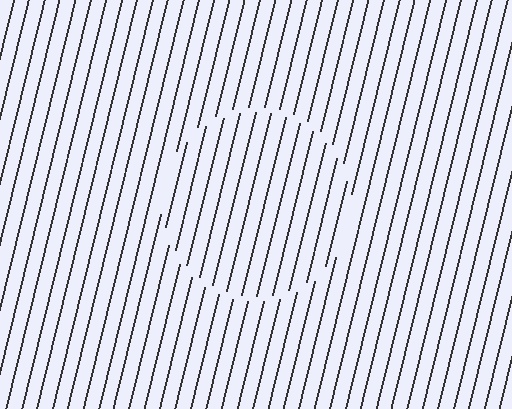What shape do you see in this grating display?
An illusory circle. The interior of the shape contains the same grating, shifted by half a period — the contour is defined by the phase discontinuity where line-ends from the inner and outer gratings abut.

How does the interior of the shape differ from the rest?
The interior of the shape contains the same grating, shifted by half a period — the contour is defined by the phase discontinuity where line-ends from the inner and outer gratings abut.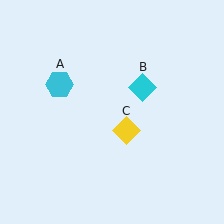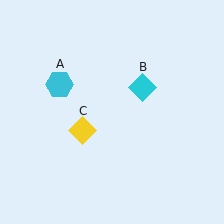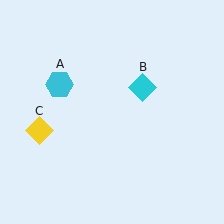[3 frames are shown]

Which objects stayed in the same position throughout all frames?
Cyan hexagon (object A) and cyan diamond (object B) remained stationary.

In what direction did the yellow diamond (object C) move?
The yellow diamond (object C) moved left.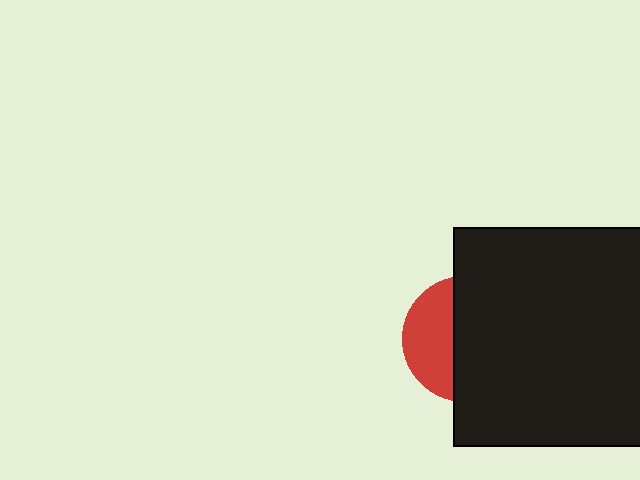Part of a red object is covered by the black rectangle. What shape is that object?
It is a circle.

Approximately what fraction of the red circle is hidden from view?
Roughly 62% of the red circle is hidden behind the black rectangle.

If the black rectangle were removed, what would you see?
You would see the complete red circle.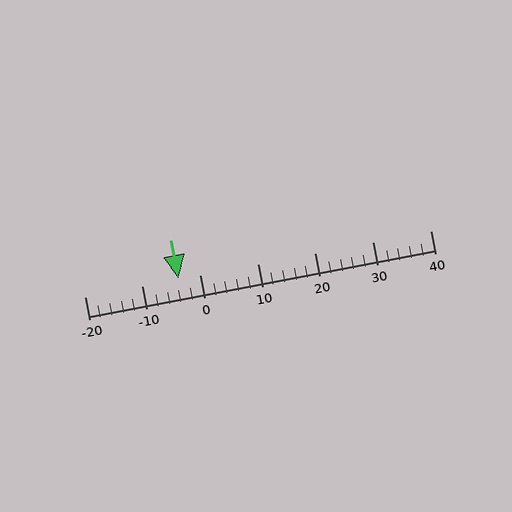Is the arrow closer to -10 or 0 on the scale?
The arrow is closer to 0.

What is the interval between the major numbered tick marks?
The major tick marks are spaced 10 units apart.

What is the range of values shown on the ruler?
The ruler shows values from -20 to 40.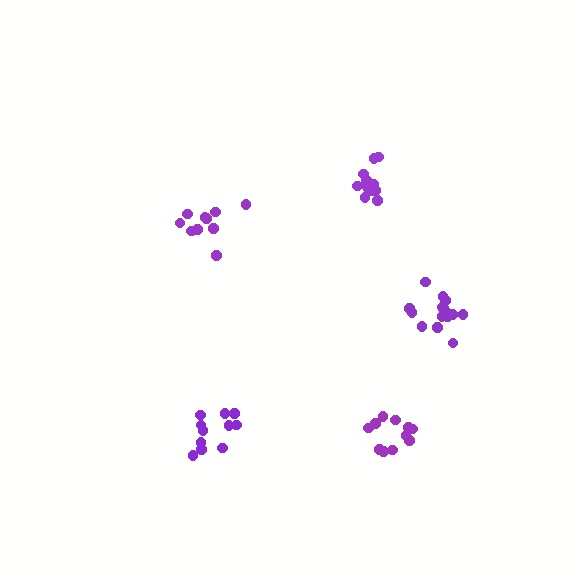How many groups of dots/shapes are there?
There are 5 groups.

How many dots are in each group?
Group 1: 11 dots, Group 2: 10 dots, Group 3: 15 dots, Group 4: 12 dots, Group 5: 13 dots (61 total).